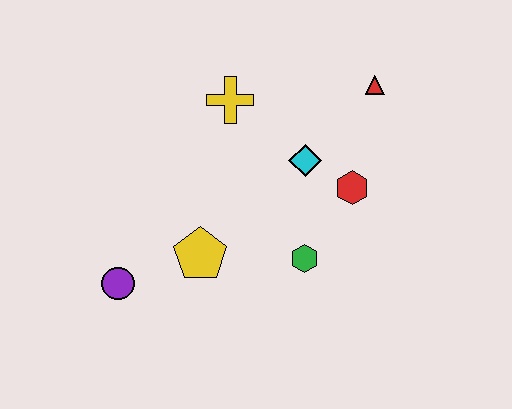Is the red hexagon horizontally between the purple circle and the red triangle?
Yes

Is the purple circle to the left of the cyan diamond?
Yes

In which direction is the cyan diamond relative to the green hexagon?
The cyan diamond is above the green hexagon.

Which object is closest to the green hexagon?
The red hexagon is closest to the green hexagon.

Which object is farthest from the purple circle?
The red triangle is farthest from the purple circle.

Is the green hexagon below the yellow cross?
Yes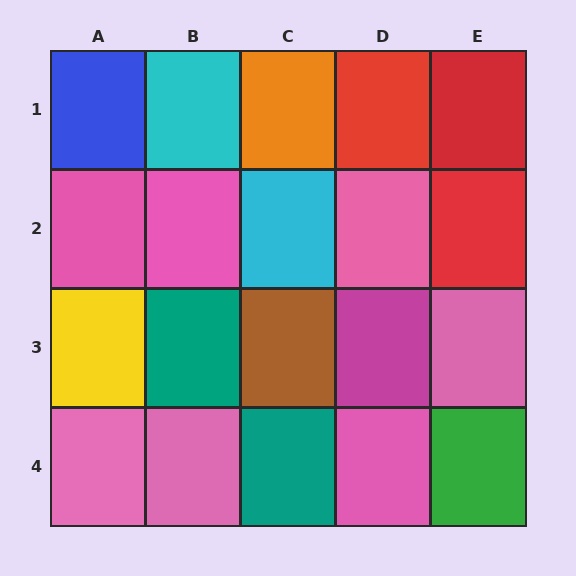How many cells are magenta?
1 cell is magenta.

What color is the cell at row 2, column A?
Pink.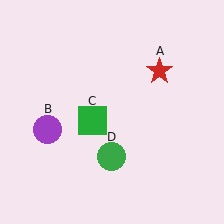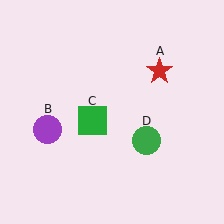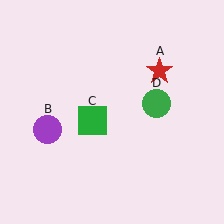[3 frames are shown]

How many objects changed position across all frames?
1 object changed position: green circle (object D).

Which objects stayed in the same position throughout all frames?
Red star (object A) and purple circle (object B) and green square (object C) remained stationary.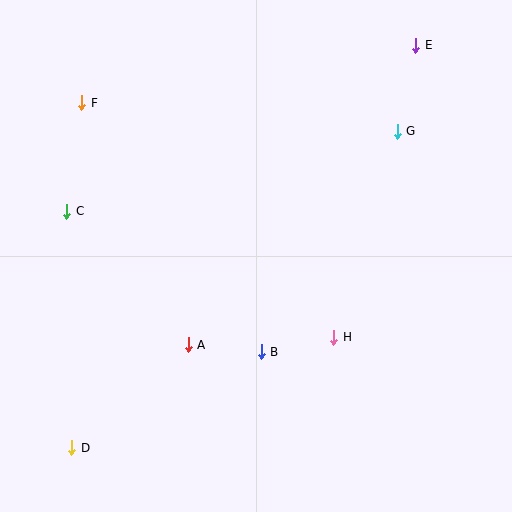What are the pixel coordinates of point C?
Point C is at (67, 211).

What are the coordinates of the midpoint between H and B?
The midpoint between H and B is at (298, 344).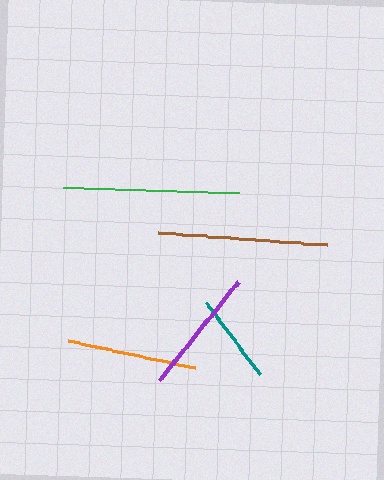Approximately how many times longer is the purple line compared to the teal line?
The purple line is approximately 1.4 times the length of the teal line.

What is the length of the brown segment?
The brown segment is approximately 169 pixels long.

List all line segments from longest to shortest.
From longest to shortest: green, brown, orange, purple, teal.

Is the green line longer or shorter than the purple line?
The green line is longer than the purple line.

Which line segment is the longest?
The green line is the longest at approximately 177 pixels.